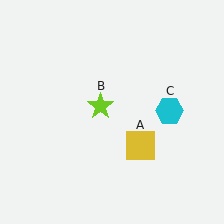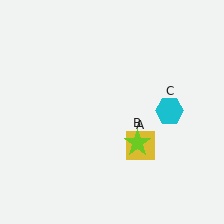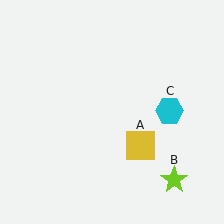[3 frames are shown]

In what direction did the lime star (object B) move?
The lime star (object B) moved down and to the right.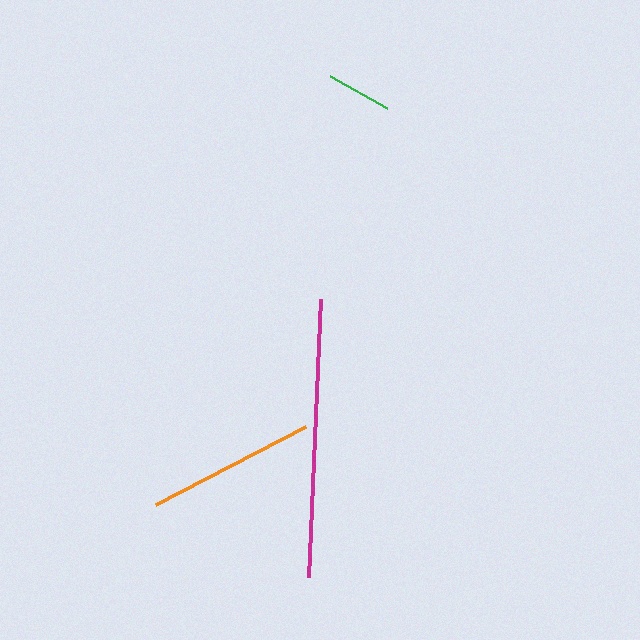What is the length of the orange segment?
The orange segment is approximately 169 pixels long.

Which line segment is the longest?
The magenta line is the longest at approximately 278 pixels.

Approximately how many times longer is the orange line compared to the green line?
The orange line is approximately 2.6 times the length of the green line.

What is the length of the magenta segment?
The magenta segment is approximately 278 pixels long.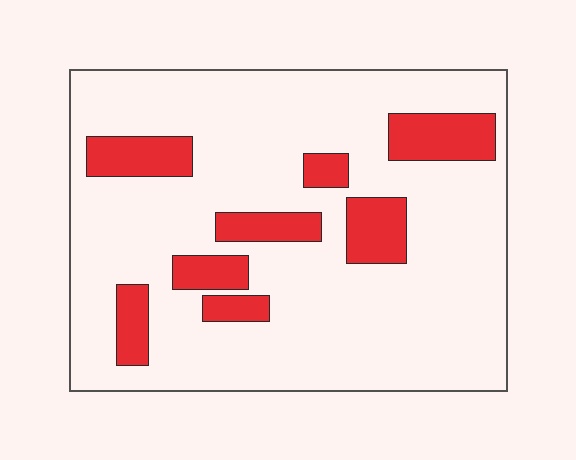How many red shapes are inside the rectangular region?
8.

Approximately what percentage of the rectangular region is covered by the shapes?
Approximately 20%.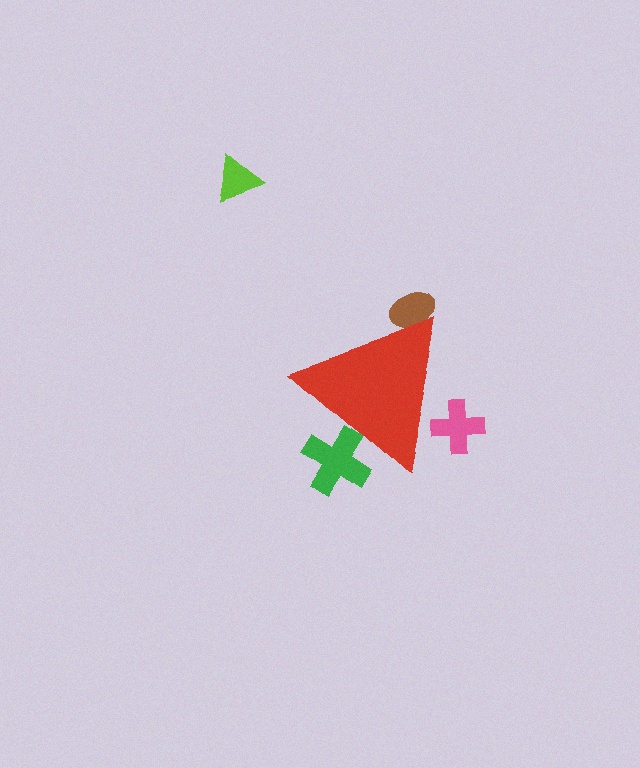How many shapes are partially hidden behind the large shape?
3 shapes are partially hidden.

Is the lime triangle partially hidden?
No, the lime triangle is fully visible.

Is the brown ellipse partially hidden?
Yes, the brown ellipse is partially hidden behind the red triangle.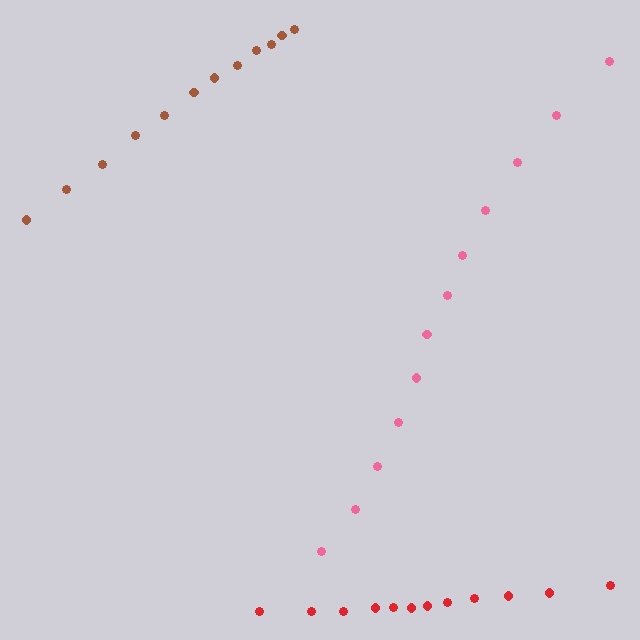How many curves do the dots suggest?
There are 3 distinct paths.